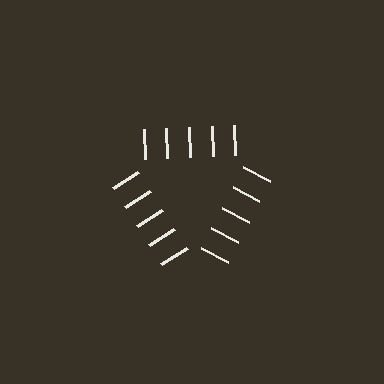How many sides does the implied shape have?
3 sides — the line-ends trace a triangle.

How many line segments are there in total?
15 — 5 along each of the 3 edges.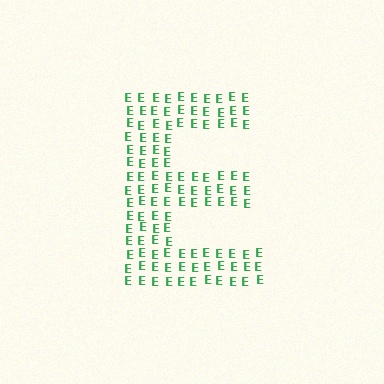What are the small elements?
The small elements are letter E's.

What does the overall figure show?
The overall figure shows the letter E.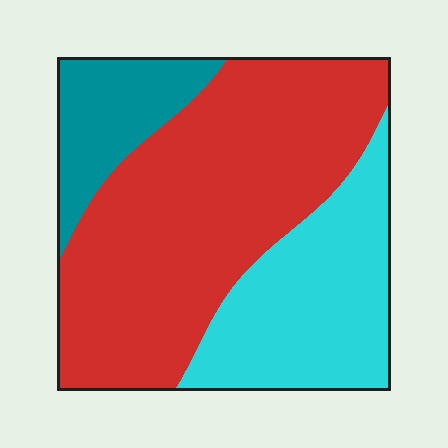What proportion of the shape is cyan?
Cyan takes up between a quarter and a half of the shape.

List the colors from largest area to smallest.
From largest to smallest: red, cyan, teal.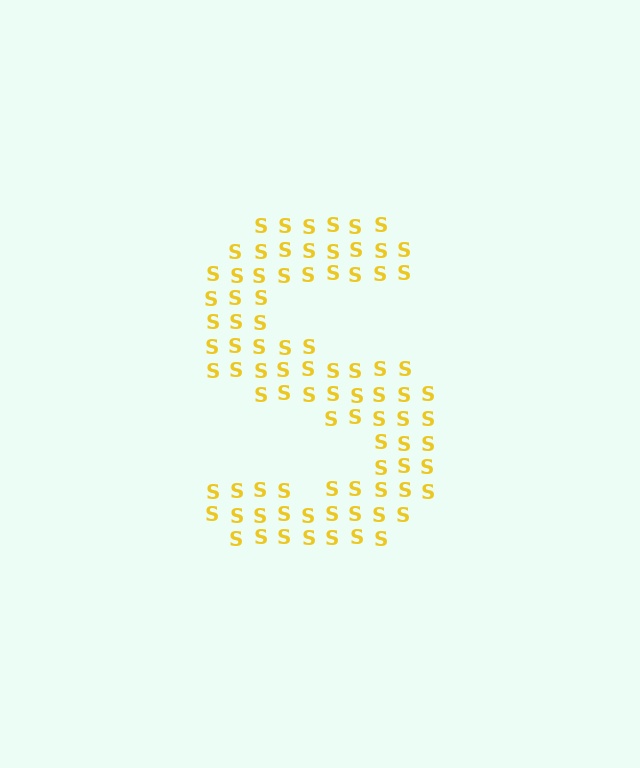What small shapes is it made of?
It is made of small letter S's.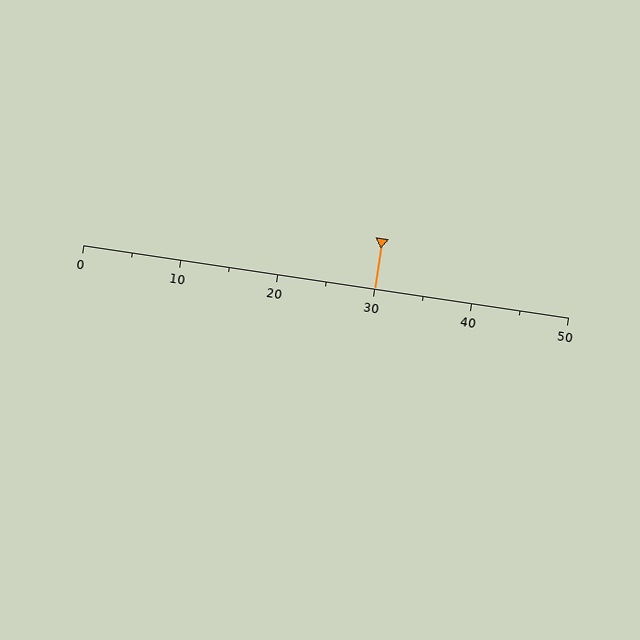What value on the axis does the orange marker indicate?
The marker indicates approximately 30.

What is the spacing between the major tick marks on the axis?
The major ticks are spaced 10 apart.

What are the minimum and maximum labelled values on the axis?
The axis runs from 0 to 50.